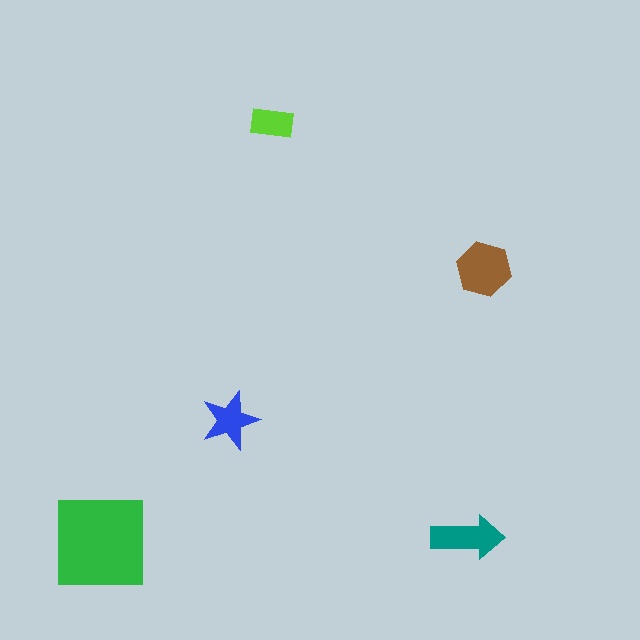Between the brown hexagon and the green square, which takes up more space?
The green square.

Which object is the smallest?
The lime rectangle.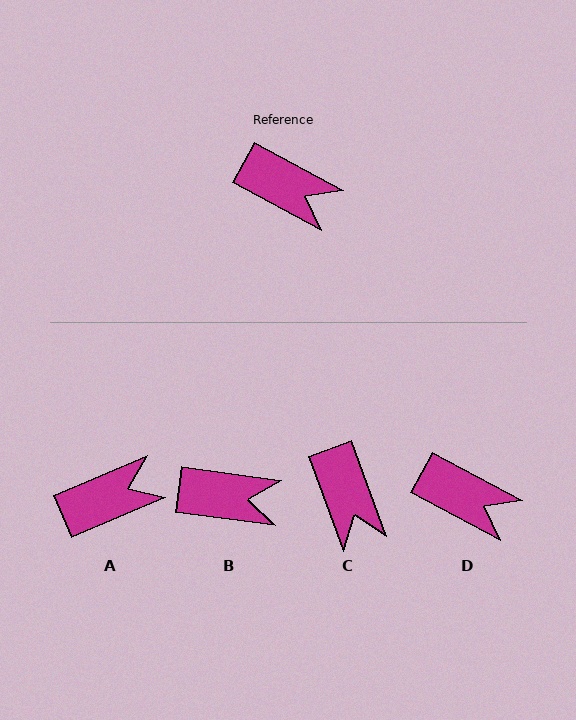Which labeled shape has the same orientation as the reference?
D.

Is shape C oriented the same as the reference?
No, it is off by about 42 degrees.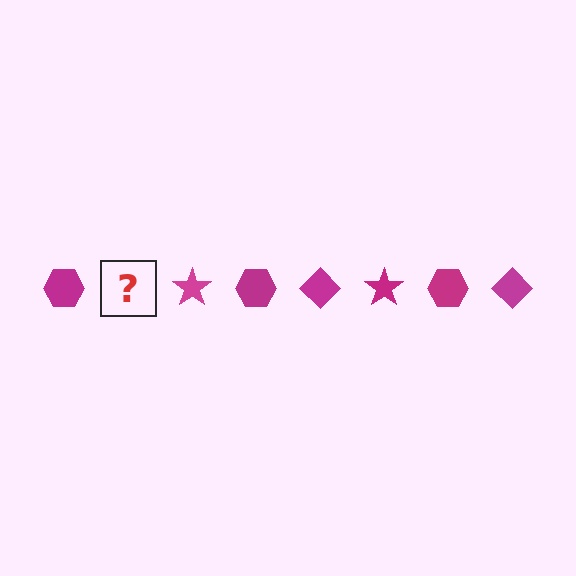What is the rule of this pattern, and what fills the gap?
The rule is that the pattern cycles through hexagon, diamond, star shapes in magenta. The gap should be filled with a magenta diamond.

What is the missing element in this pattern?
The missing element is a magenta diamond.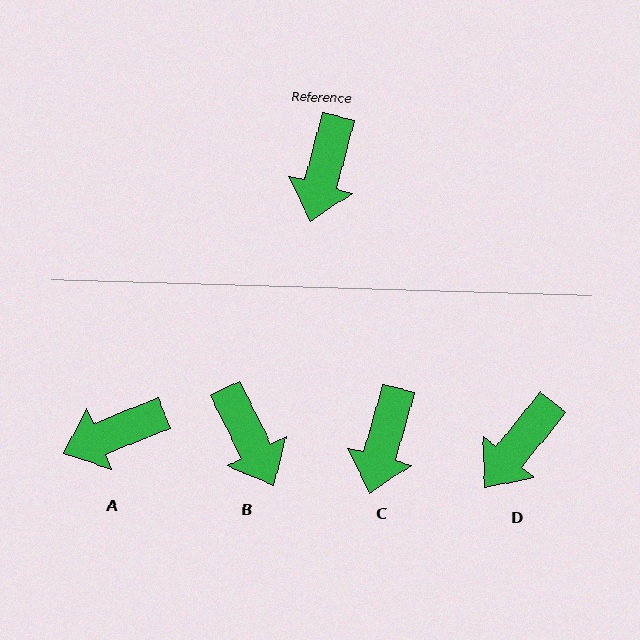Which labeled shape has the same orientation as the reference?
C.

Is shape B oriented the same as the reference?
No, it is off by about 42 degrees.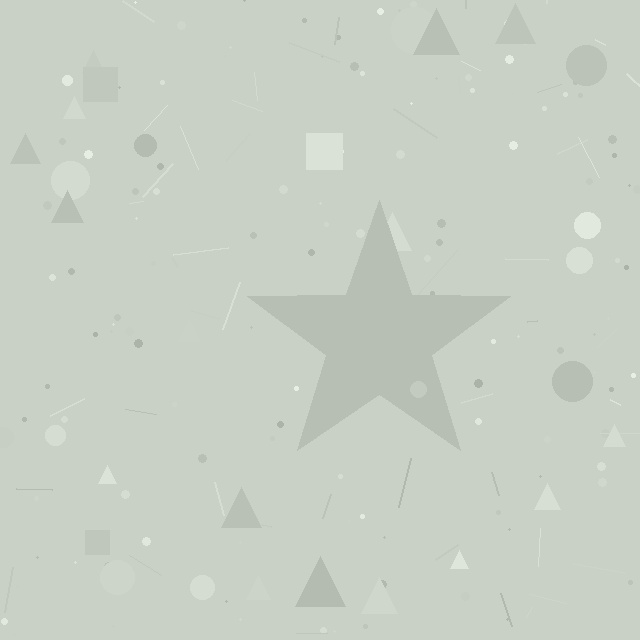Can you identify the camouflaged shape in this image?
The camouflaged shape is a star.